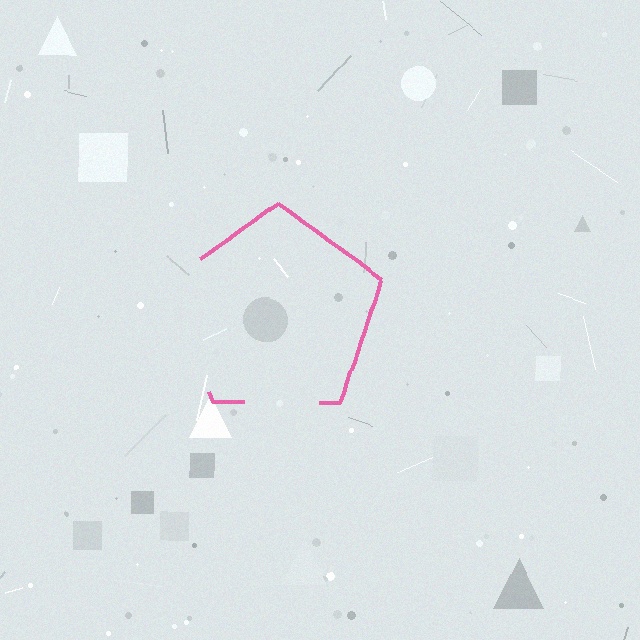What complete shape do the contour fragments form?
The contour fragments form a pentagon.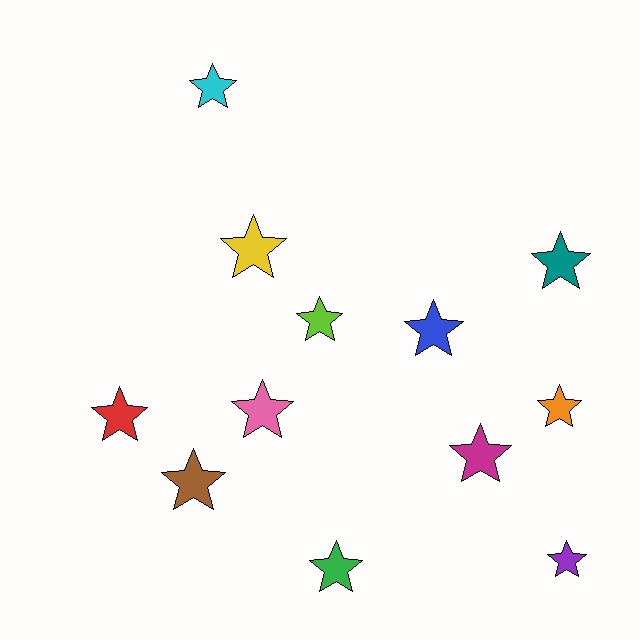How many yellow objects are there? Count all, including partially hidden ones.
There is 1 yellow object.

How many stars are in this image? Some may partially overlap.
There are 12 stars.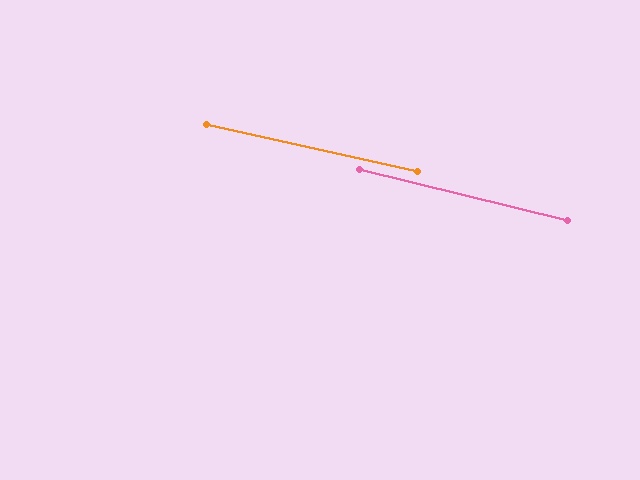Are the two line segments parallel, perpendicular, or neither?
Parallel — their directions differ by only 1.2°.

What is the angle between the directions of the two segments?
Approximately 1 degree.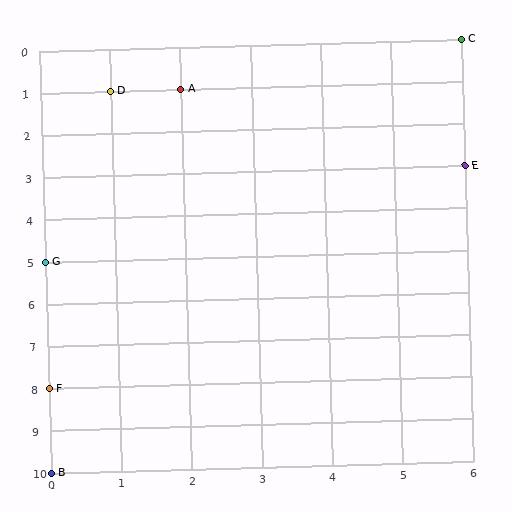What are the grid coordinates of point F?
Point F is at grid coordinates (0, 8).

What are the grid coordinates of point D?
Point D is at grid coordinates (1, 1).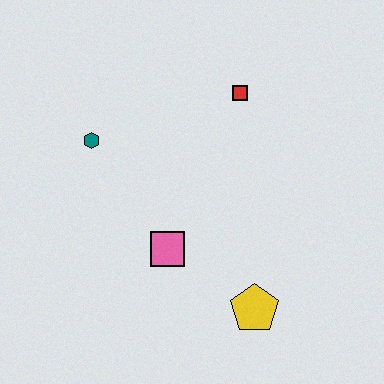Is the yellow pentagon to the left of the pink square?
No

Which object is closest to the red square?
The teal hexagon is closest to the red square.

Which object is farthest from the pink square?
The red square is farthest from the pink square.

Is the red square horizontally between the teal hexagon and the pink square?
No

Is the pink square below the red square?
Yes